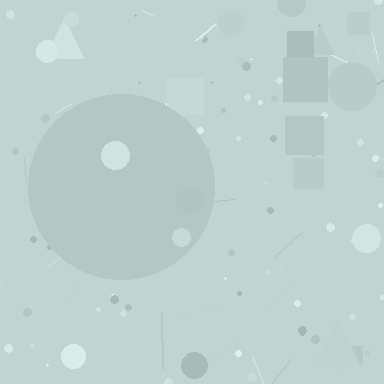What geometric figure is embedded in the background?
A circle is embedded in the background.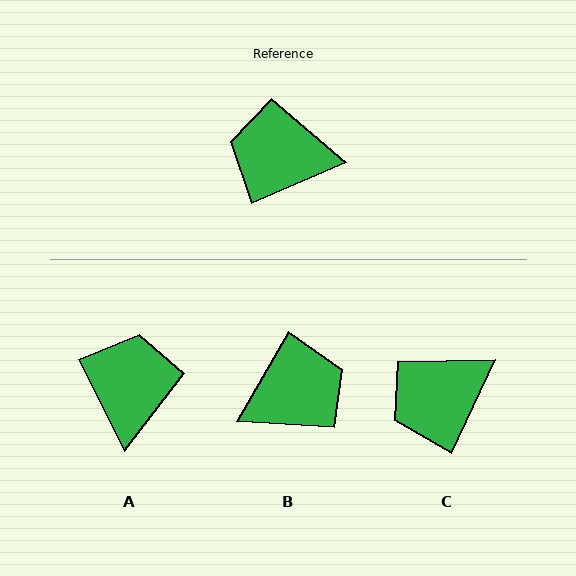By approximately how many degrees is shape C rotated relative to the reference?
Approximately 41 degrees counter-clockwise.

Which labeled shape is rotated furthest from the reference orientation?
B, about 144 degrees away.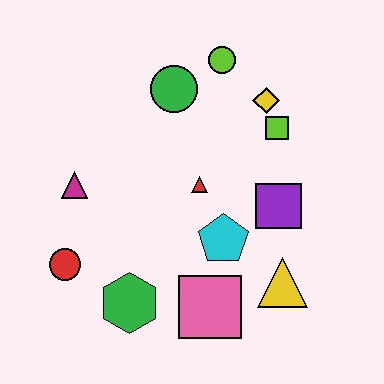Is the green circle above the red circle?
Yes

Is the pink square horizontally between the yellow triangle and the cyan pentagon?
No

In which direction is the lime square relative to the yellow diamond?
The lime square is below the yellow diamond.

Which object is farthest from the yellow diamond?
The red circle is farthest from the yellow diamond.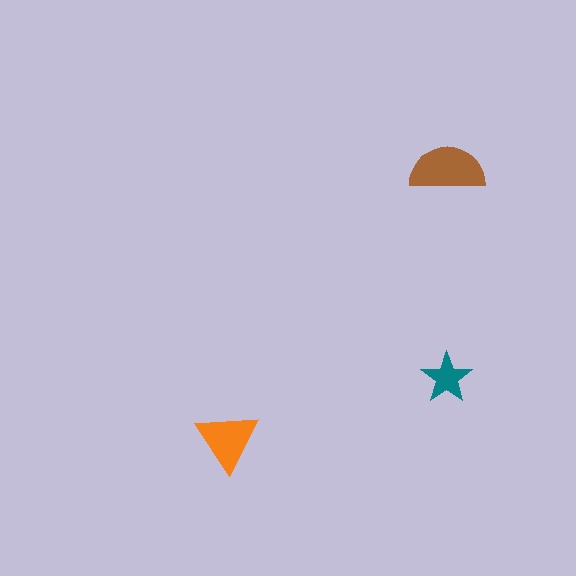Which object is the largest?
The brown semicircle.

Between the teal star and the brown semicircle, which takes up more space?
The brown semicircle.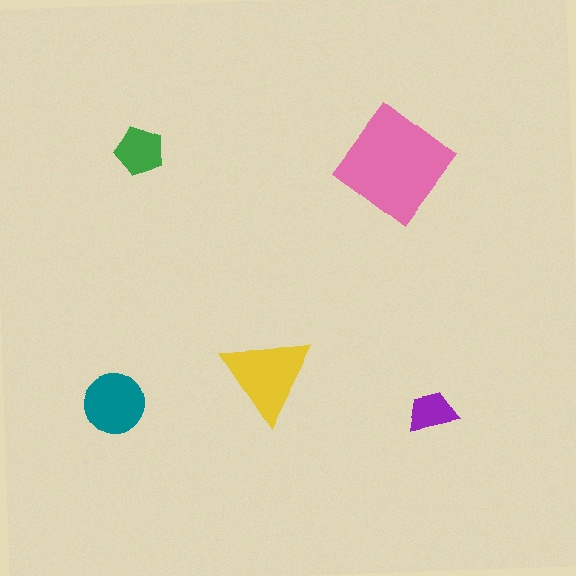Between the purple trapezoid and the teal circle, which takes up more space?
The teal circle.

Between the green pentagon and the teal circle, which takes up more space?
The teal circle.